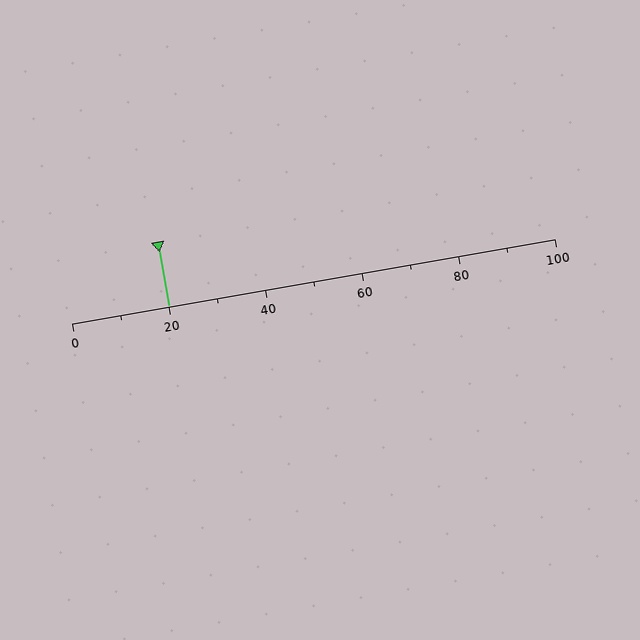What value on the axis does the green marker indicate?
The marker indicates approximately 20.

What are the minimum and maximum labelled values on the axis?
The axis runs from 0 to 100.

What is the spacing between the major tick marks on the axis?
The major ticks are spaced 20 apart.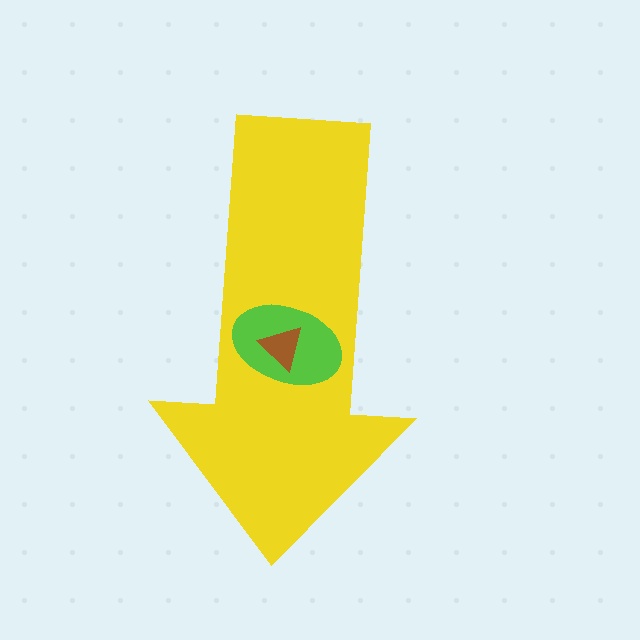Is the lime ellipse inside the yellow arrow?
Yes.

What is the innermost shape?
The brown triangle.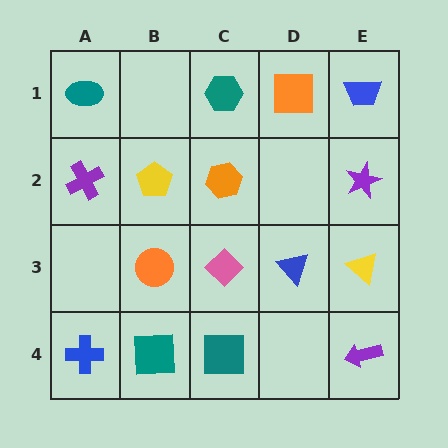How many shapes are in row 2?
4 shapes.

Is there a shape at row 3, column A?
No, that cell is empty.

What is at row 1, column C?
A teal hexagon.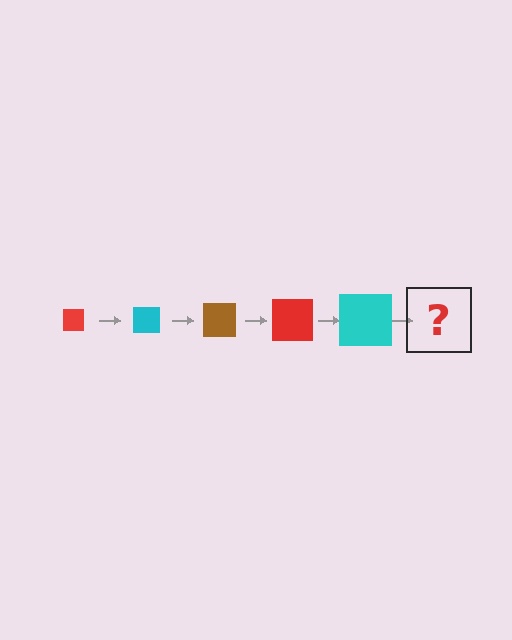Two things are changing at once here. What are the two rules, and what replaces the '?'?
The two rules are that the square grows larger each step and the color cycles through red, cyan, and brown. The '?' should be a brown square, larger than the previous one.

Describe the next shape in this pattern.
It should be a brown square, larger than the previous one.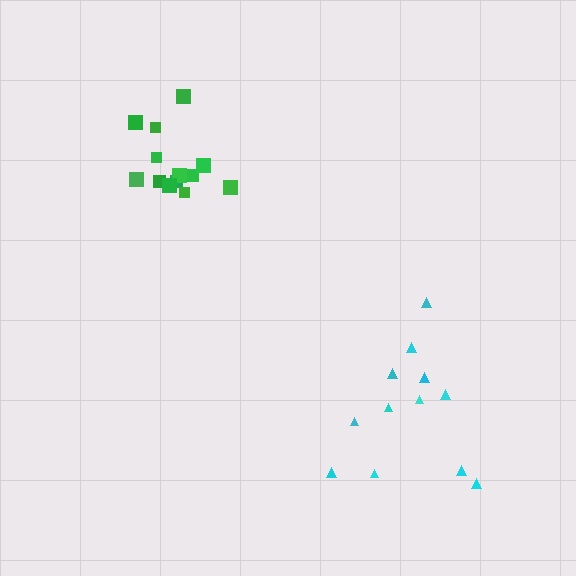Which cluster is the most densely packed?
Green.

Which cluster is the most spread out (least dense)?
Cyan.